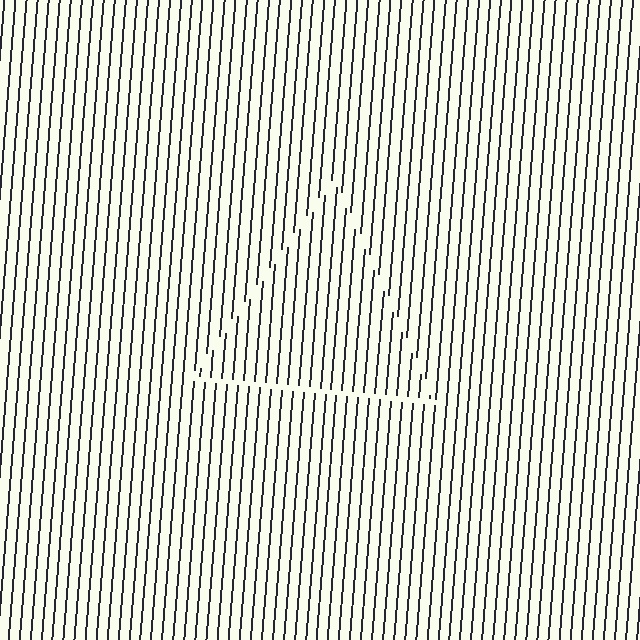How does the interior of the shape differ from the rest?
The interior of the shape contains the same grating, shifted by half a period — the contour is defined by the phase discontinuity where line-ends from the inner and outer gratings abut.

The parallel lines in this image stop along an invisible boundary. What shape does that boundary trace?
An illusory triangle. The interior of the shape contains the same grating, shifted by half a period — the contour is defined by the phase discontinuity where line-ends from the inner and outer gratings abut.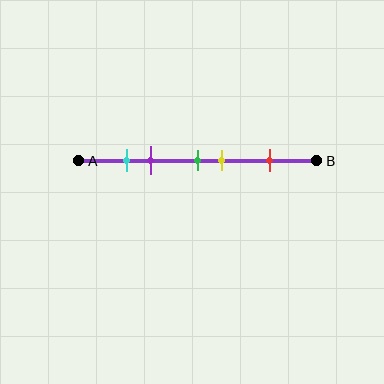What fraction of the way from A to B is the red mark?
The red mark is approximately 80% (0.8) of the way from A to B.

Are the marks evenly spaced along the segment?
No, the marks are not evenly spaced.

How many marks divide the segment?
There are 5 marks dividing the segment.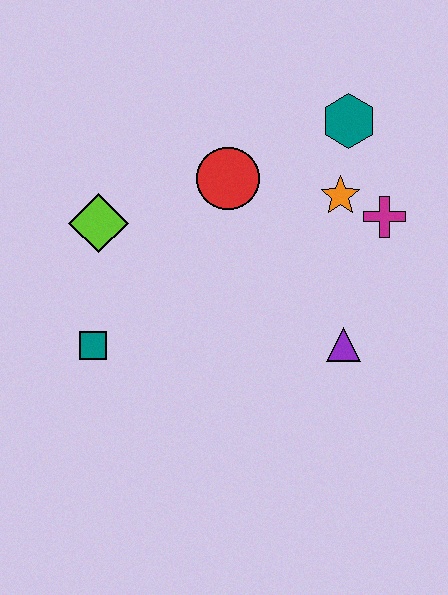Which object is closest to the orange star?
The magenta cross is closest to the orange star.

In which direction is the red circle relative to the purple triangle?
The red circle is above the purple triangle.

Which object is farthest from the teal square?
The teal hexagon is farthest from the teal square.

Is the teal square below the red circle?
Yes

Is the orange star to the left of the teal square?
No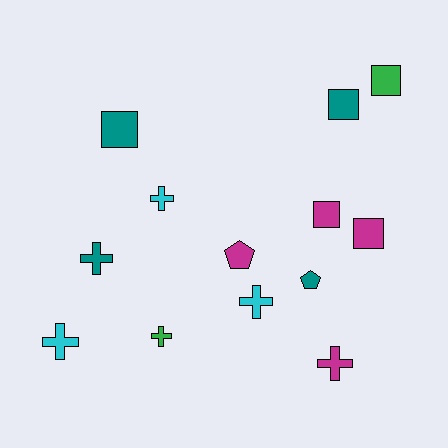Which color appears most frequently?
Teal, with 4 objects.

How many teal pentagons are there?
There is 1 teal pentagon.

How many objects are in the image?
There are 13 objects.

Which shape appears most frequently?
Cross, with 6 objects.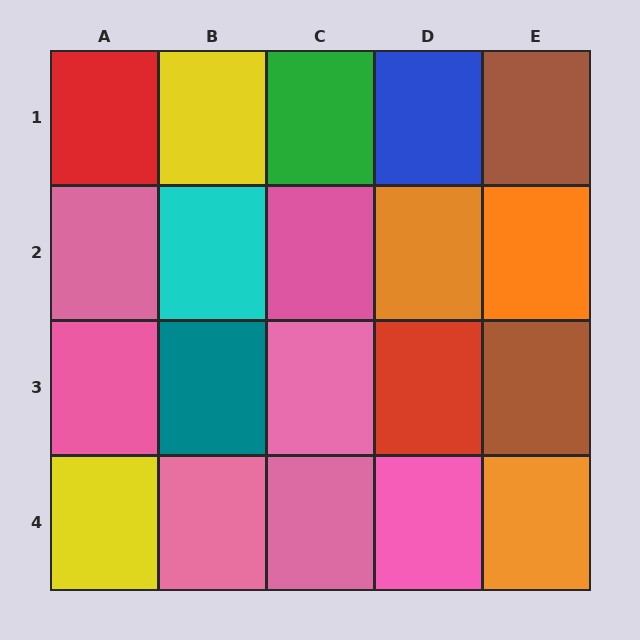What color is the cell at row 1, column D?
Blue.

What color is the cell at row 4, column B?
Pink.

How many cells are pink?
7 cells are pink.